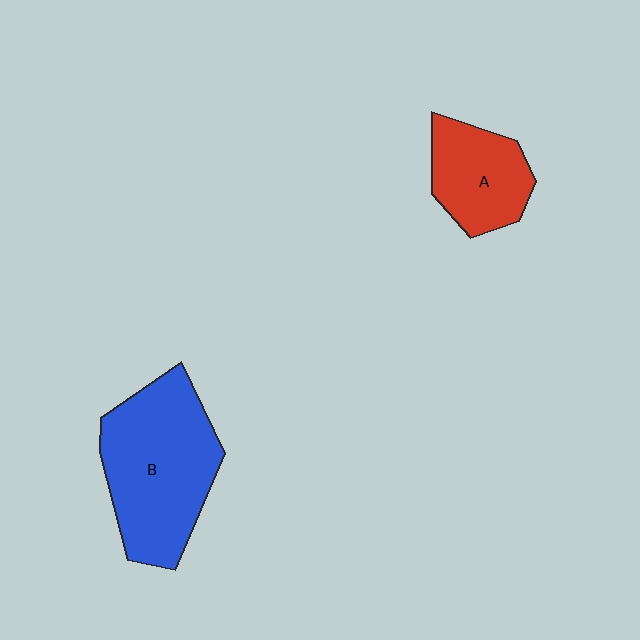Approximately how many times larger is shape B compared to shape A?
Approximately 1.8 times.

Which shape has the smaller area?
Shape A (red).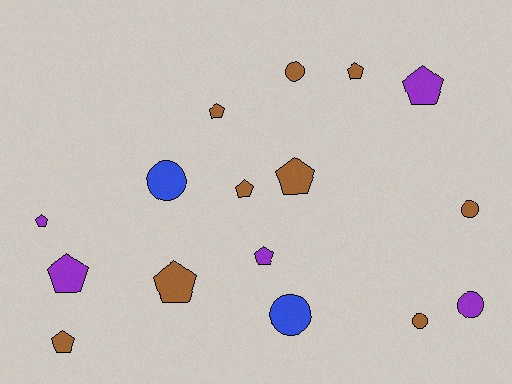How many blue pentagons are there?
There are no blue pentagons.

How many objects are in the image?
There are 16 objects.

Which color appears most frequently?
Brown, with 9 objects.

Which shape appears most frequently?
Pentagon, with 10 objects.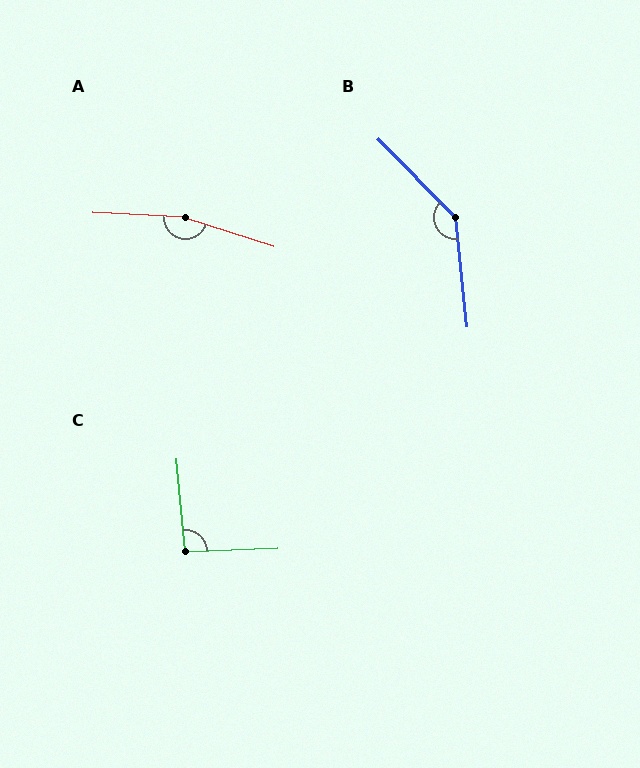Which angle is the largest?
A, at approximately 165 degrees.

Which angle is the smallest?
C, at approximately 93 degrees.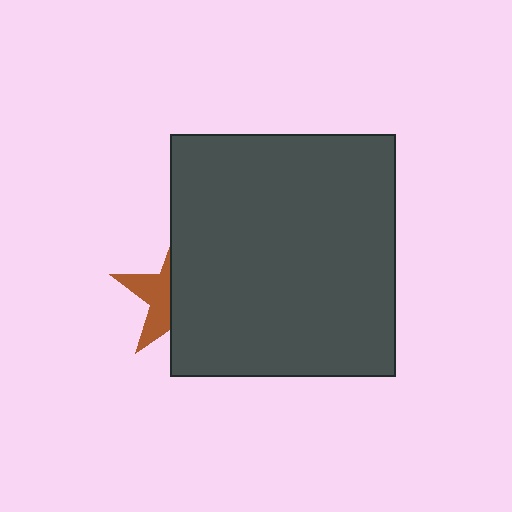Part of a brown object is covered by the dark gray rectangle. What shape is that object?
It is a star.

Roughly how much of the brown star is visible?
A small part of it is visible (roughly 38%).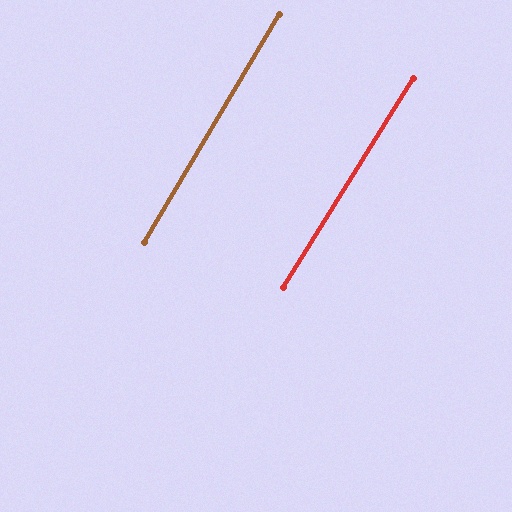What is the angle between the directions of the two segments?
Approximately 1 degree.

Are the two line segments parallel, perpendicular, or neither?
Parallel — their directions differ by only 1.5°.